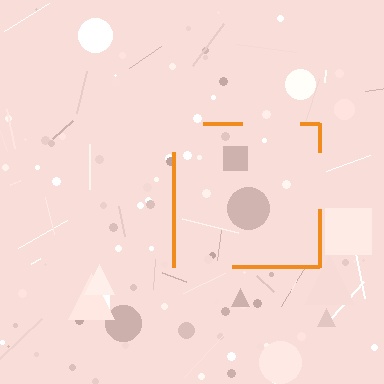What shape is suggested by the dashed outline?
The dashed outline suggests a square.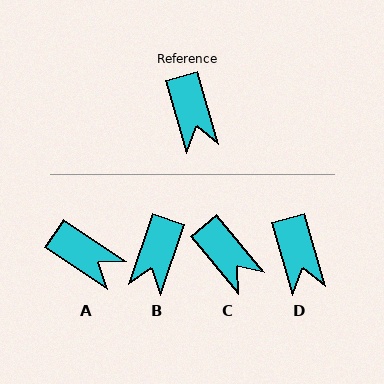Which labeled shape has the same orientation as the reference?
D.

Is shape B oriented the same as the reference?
No, it is off by about 35 degrees.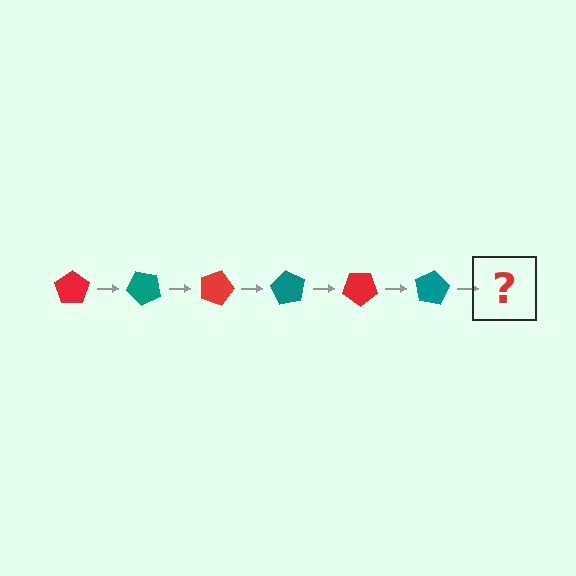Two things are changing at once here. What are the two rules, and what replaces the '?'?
The two rules are that it rotates 45 degrees each step and the color cycles through red and teal. The '?' should be a red pentagon, rotated 270 degrees from the start.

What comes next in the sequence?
The next element should be a red pentagon, rotated 270 degrees from the start.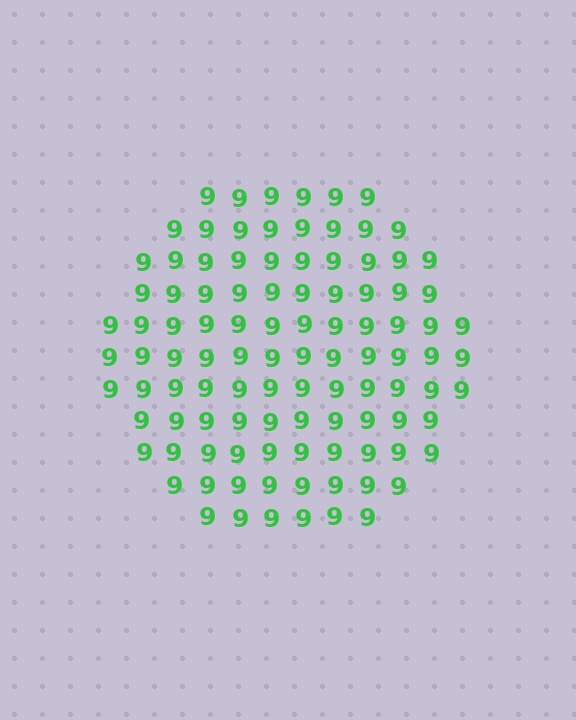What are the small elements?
The small elements are digit 9's.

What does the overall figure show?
The overall figure shows a circle.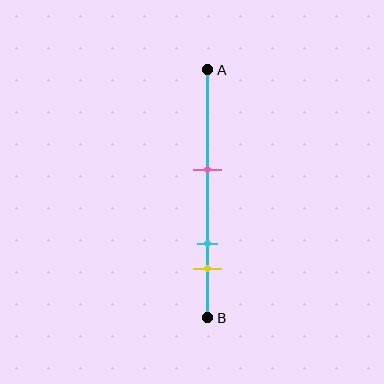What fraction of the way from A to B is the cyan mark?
The cyan mark is approximately 70% (0.7) of the way from A to B.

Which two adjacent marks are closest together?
The cyan and yellow marks are the closest adjacent pair.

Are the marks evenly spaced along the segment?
No, the marks are not evenly spaced.